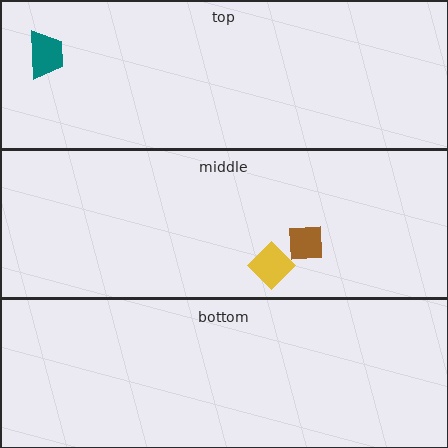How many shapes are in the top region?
1.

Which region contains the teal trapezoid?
The top region.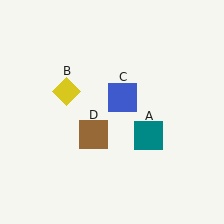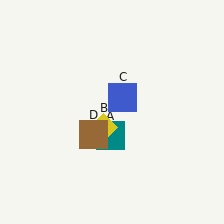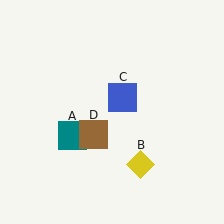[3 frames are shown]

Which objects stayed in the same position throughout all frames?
Blue square (object C) and brown square (object D) remained stationary.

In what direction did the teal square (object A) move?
The teal square (object A) moved left.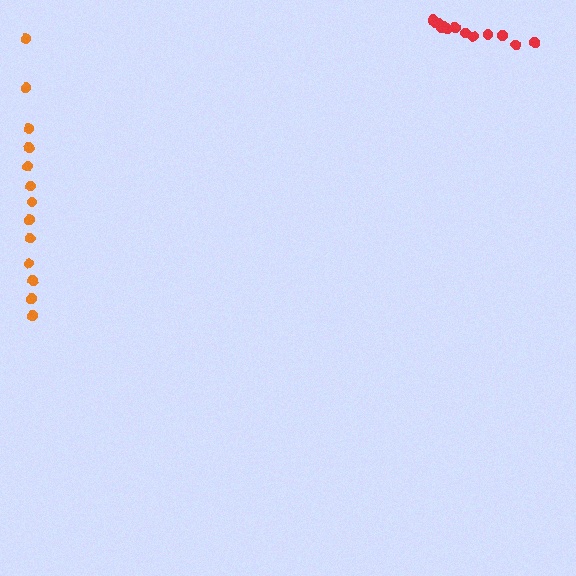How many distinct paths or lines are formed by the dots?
There are 2 distinct paths.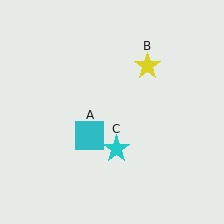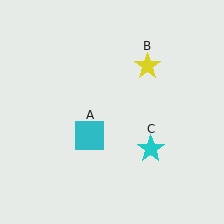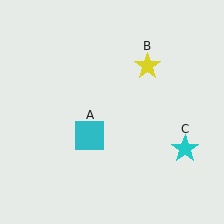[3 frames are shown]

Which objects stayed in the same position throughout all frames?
Cyan square (object A) and yellow star (object B) remained stationary.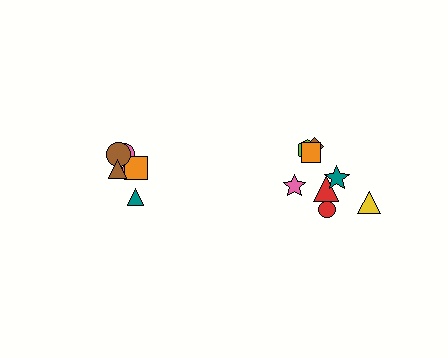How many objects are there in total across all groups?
There are 14 objects.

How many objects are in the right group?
There are 8 objects.